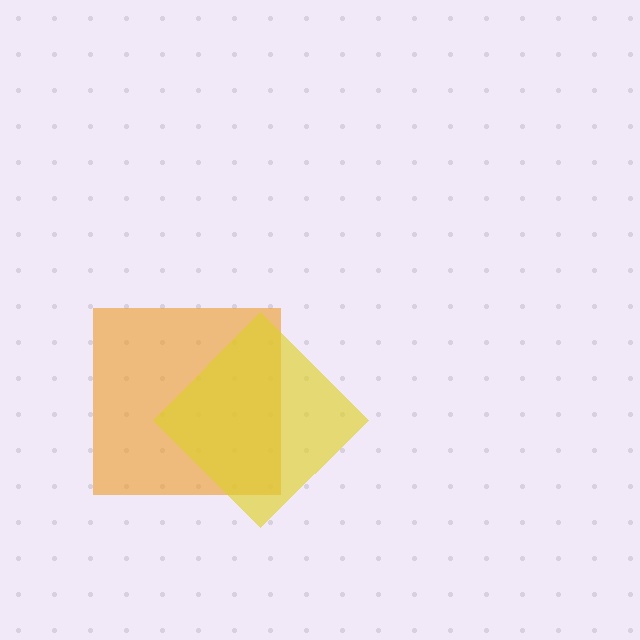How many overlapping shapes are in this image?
There are 2 overlapping shapes in the image.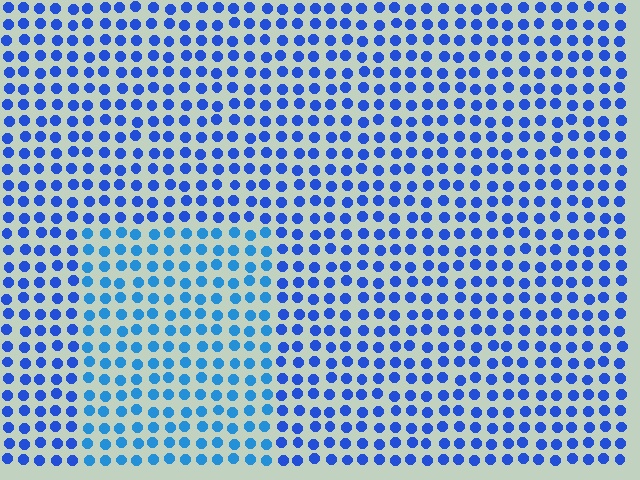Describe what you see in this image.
The image is filled with small blue elements in a uniform arrangement. A rectangle-shaped region is visible where the elements are tinted to a slightly different hue, forming a subtle color boundary.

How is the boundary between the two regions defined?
The boundary is defined purely by a slight shift in hue (about 22 degrees). Spacing, size, and orientation are identical on both sides.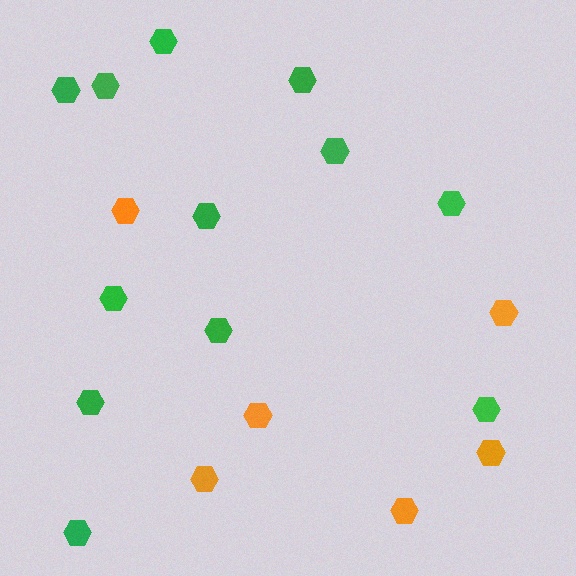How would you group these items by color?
There are 2 groups: one group of green hexagons (12) and one group of orange hexagons (6).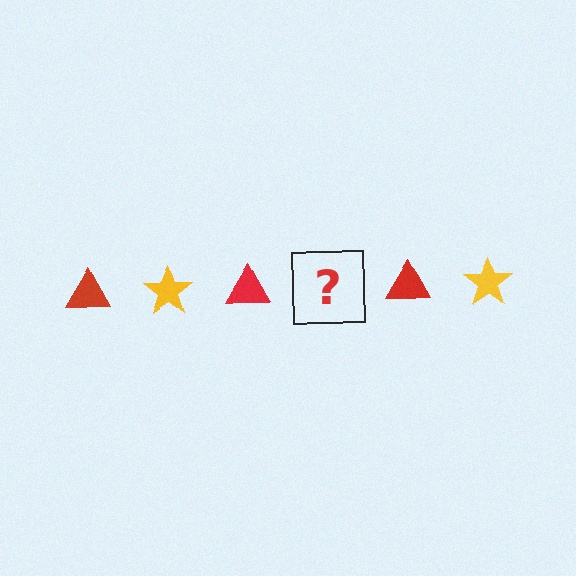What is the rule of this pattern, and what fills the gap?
The rule is that the pattern alternates between red triangle and yellow star. The gap should be filled with a yellow star.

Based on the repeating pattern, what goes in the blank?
The blank should be a yellow star.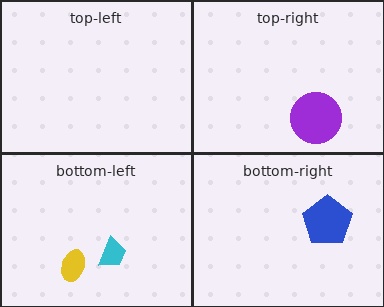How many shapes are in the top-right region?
1.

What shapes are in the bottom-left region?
The cyan trapezoid, the yellow ellipse.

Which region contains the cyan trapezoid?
The bottom-left region.